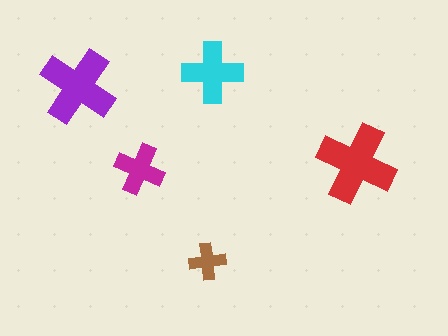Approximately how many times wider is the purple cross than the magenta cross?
About 1.5 times wider.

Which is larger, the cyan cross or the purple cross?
The purple one.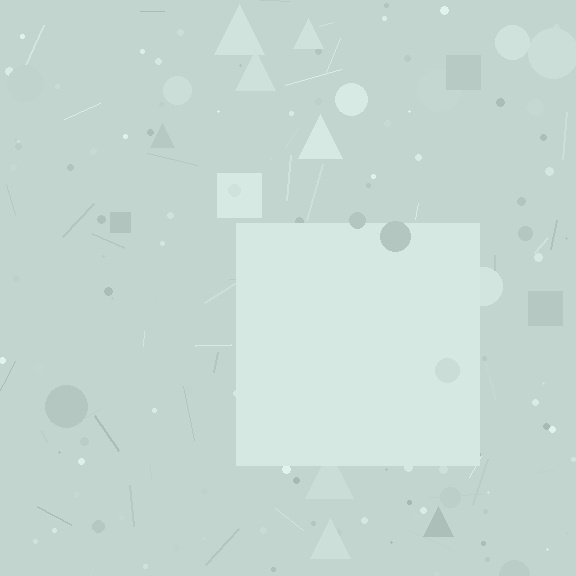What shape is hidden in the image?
A square is hidden in the image.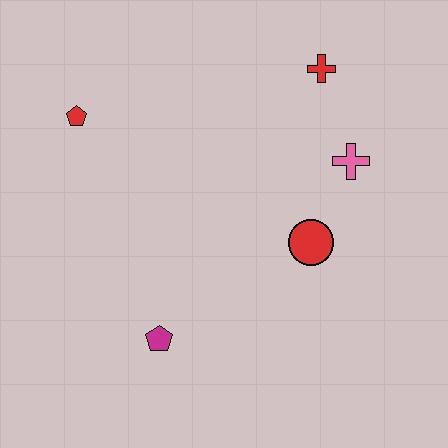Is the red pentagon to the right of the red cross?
No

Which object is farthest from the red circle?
The red pentagon is farthest from the red circle.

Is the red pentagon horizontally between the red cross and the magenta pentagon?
No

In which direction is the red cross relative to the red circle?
The red cross is above the red circle.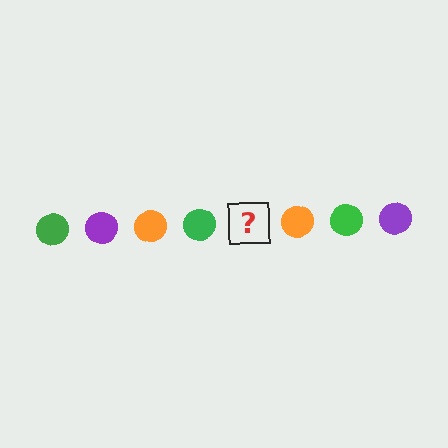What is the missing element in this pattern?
The missing element is a purple circle.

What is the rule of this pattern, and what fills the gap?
The rule is that the pattern cycles through green, purple, orange circles. The gap should be filled with a purple circle.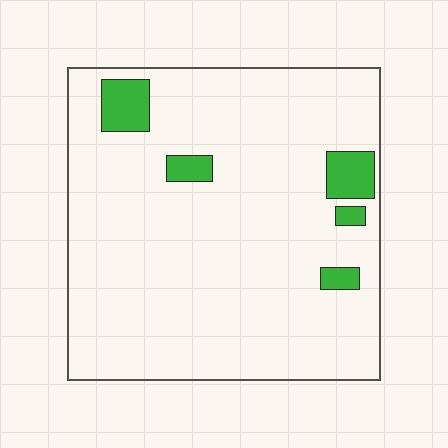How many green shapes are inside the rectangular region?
5.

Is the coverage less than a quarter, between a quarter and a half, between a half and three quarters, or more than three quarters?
Less than a quarter.